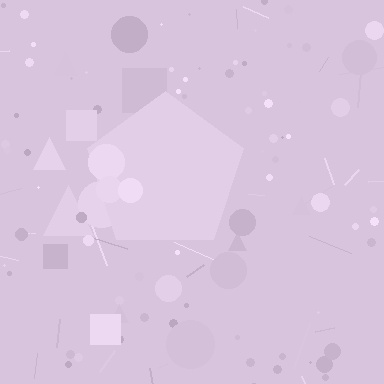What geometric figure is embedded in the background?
A pentagon is embedded in the background.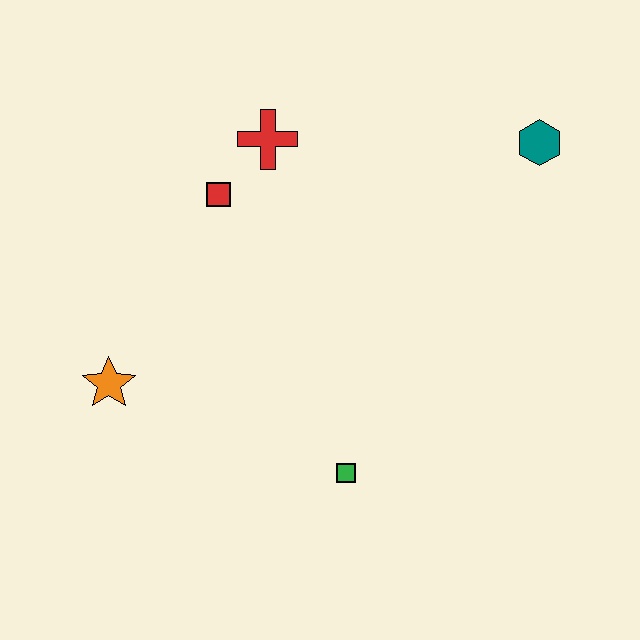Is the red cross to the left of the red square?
No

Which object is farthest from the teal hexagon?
The orange star is farthest from the teal hexagon.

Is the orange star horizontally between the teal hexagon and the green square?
No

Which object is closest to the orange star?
The red square is closest to the orange star.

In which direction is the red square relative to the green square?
The red square is above the green square.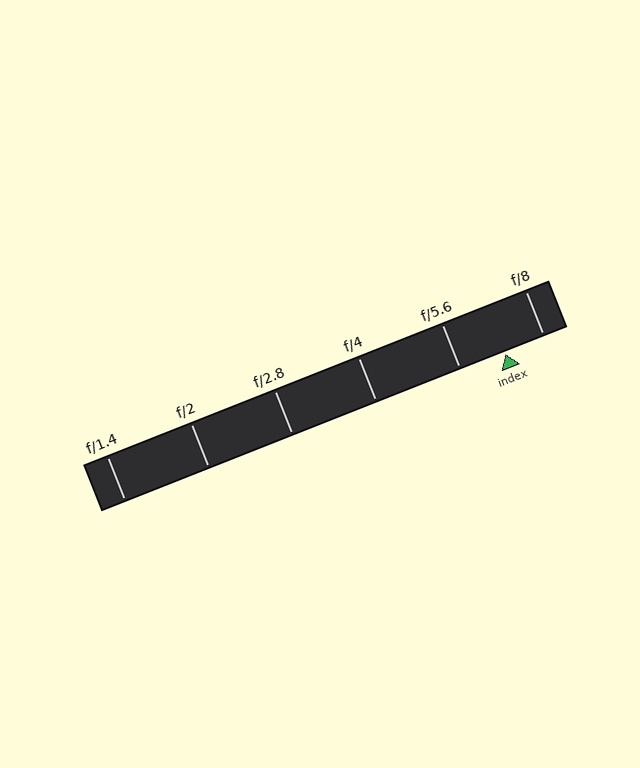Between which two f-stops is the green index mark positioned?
The index mark is between f/5.6 and f/8.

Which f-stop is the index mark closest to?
The index mark is closest to f/8.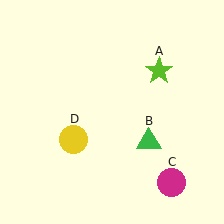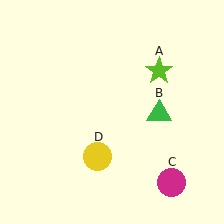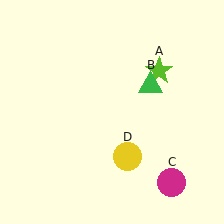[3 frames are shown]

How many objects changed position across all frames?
2 objects changed position: green triangle (object B), yellow circle (object D).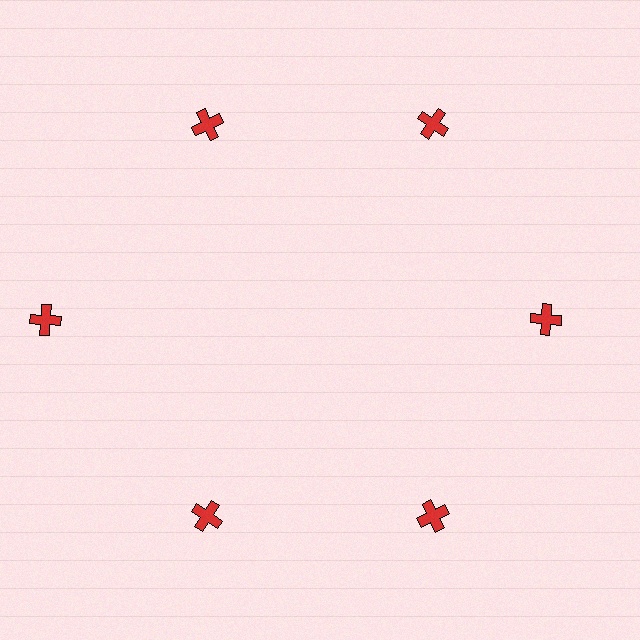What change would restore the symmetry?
The symmetry would be restored by moving it inward, back onto the ring so that all 6 crosses sit at equal angles and equal distance from the center.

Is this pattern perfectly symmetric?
No. The 6 red crosses are arranged in a ring, but one element near the 9 o'clock position is pushed outward from the center, breaking the 6-fold rotational symmetry.